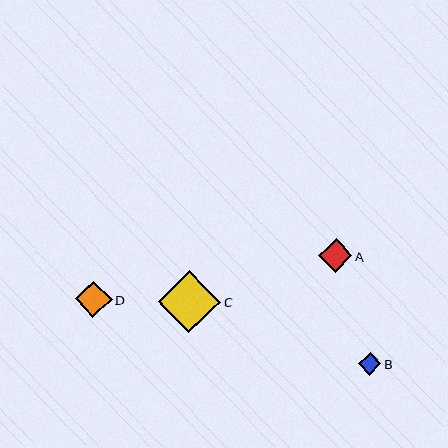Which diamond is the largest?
Diamond C is the largest with a size of approximately 62 pixels.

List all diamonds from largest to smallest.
From largest to smallest: C, D, A, B.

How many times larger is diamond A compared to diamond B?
Diamond A is approximately 1.5 times the size of diamond B.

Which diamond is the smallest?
Diamond B is the smallest with a size of approximately 22 pixels.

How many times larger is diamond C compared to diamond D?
Diamond C is approximately 1.7 times the size of diamond D.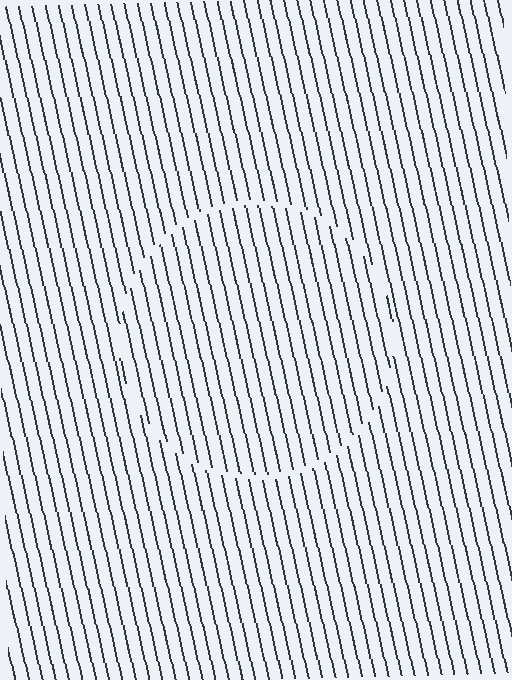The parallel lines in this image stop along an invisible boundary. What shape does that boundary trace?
An illusory circle. The interior of the shape contains the same grating, shifted by half a period — the contour is defined by the phase discontinuity where line-ends from the inner and outer gratings abut.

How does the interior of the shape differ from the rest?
The interior of the shape contains the same grating, shifted by half a period — the contour is defined by the phase discontinuity where line-ends from the inner and outer gratings abut.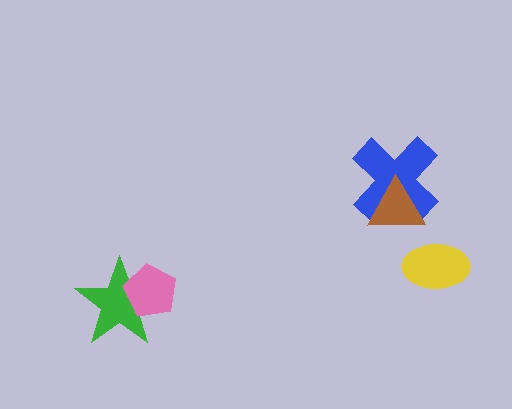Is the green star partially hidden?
Yes, it is partially covered by another shape.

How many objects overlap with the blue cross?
1 object overlaps with the blue cross.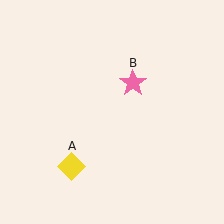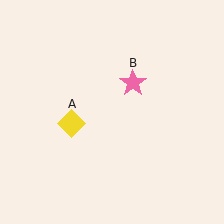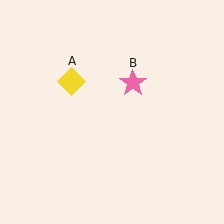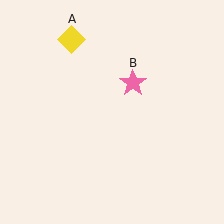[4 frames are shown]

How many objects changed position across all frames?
1 object changed position: yellow diamond (object A).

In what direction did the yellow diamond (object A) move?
The yellow diamond (object A) moved up.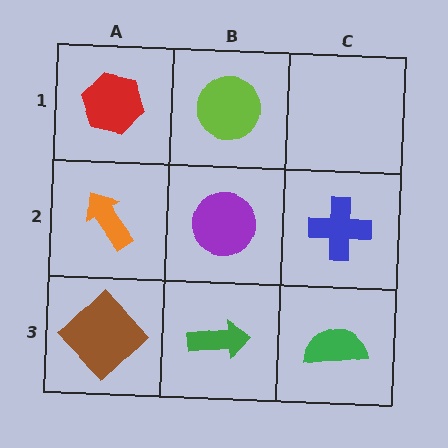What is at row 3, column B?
A green arrow.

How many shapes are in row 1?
2 shapes.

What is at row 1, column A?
A red hexagon.